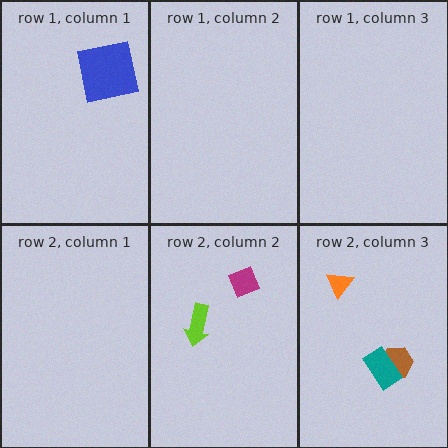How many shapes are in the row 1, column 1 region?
1.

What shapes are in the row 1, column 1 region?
The blue square.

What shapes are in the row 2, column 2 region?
The lime arrow, the magenta diamond.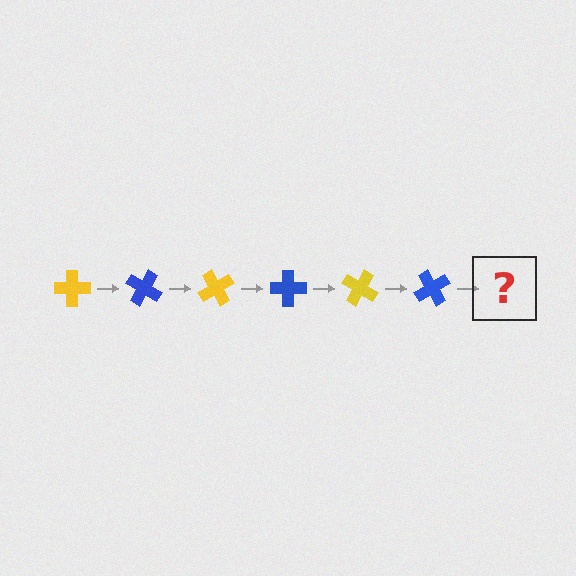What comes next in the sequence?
The next element should be a yellow cross, rotated 180 degrees from the start.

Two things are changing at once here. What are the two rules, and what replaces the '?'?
The two rules are that it rotates 30 degrees each step and the color cycles through yellow and blue. The '?' should be a yellow cross, rotated 180 degrees from the start.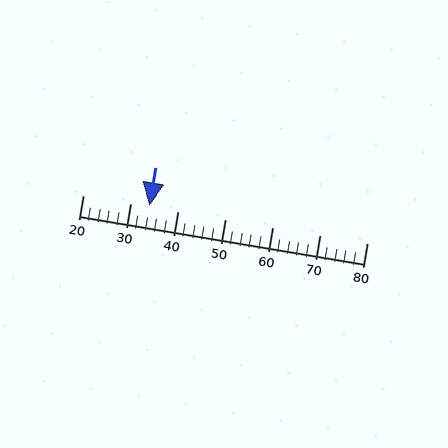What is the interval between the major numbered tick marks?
The major tick marks are spaced 10 units apart.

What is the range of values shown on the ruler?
The ruler shows values from 20 to 80.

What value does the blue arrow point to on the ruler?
The blue arrow points to approximately 34.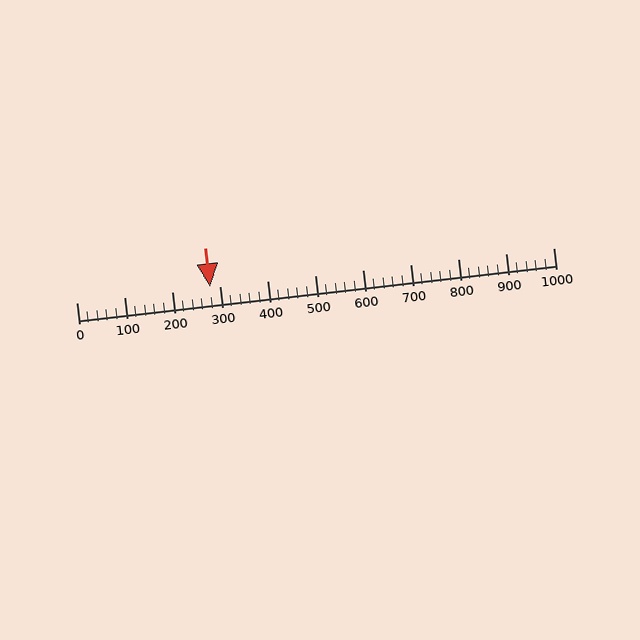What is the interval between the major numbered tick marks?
The major tick marks are spaced 100 units apart.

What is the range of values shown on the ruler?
The ruler shows values from 0 to 1000.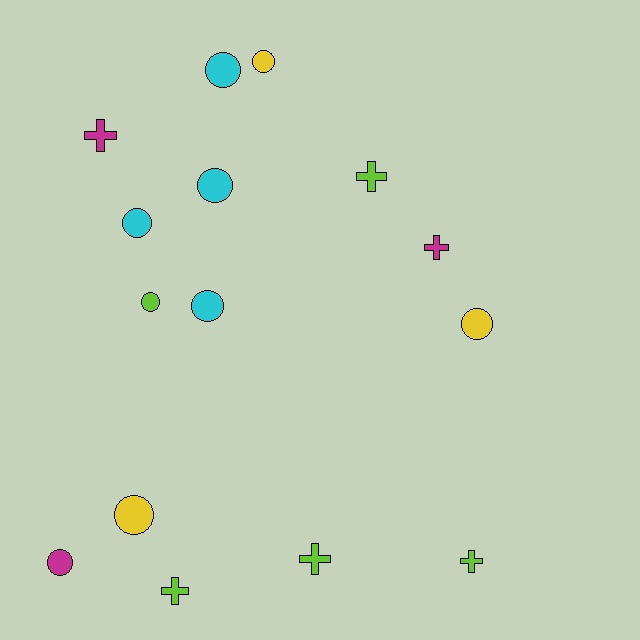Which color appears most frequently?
Lime, with 5 objects.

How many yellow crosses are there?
There are no yellow crosses.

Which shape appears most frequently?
Circle, with 9 objects.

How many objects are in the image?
There are 15 objects.